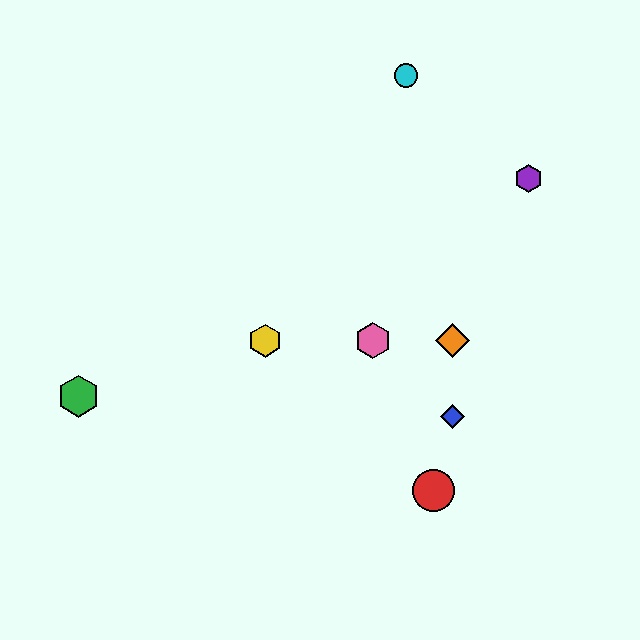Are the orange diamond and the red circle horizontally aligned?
No, the orange diamond is at y≈341 and the red circle is at y≈490.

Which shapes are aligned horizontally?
The yellow hexagon, the orange diamond, the pink hexagon are aligned horizontally.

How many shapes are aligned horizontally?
3 shapes (the yellow hexagon, the orange diamond, the pink hexagon) are aligned horizontally.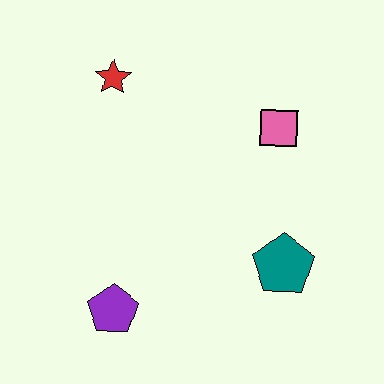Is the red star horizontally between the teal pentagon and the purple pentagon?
No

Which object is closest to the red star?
The pink square is closest to the red star.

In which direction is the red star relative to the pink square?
The red star is to the left of the pink square.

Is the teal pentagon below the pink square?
Yes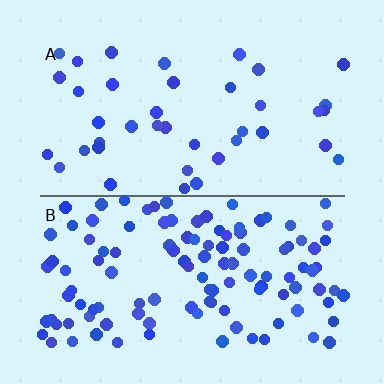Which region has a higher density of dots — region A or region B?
B (the bottom).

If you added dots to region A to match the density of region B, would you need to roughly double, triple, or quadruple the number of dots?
Approximately triple.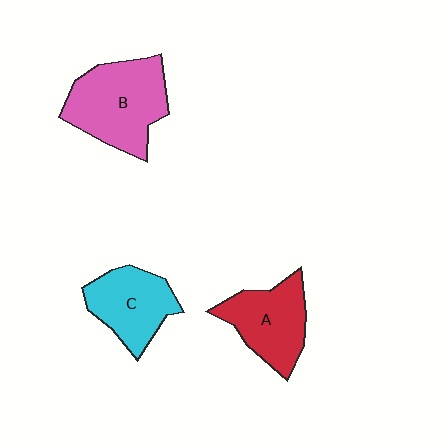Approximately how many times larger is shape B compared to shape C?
Approximately 1.4 times.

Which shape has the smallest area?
Shape C (cyan).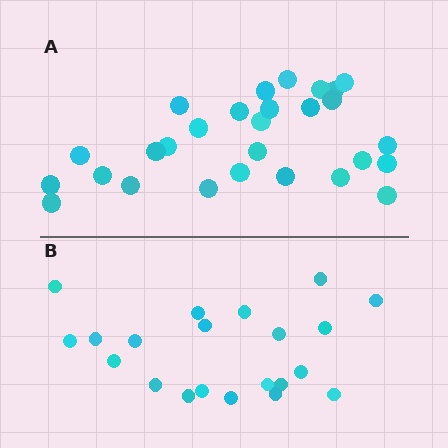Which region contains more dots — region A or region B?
Region A (the top region) has more dots.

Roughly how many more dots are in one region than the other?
Region A has roughly 8 or so more dots than region B.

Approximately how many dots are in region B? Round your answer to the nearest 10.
About 20 dots. (The exact count is 21, which rounds to 20.)